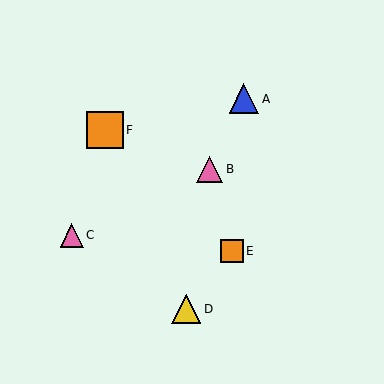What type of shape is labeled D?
Shape D is a yellow triangle.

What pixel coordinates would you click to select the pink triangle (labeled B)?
Click at (210, 169) to select the pink triangle B.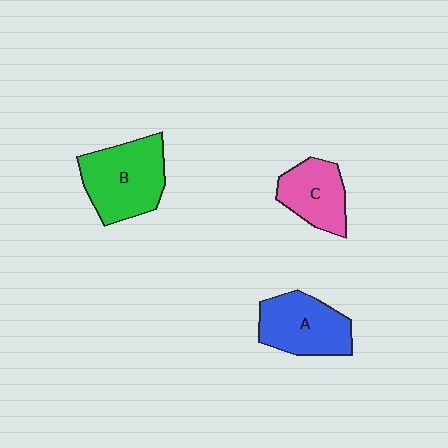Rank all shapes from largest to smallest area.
From largest to smallest: B (green), A (blue), C (pink).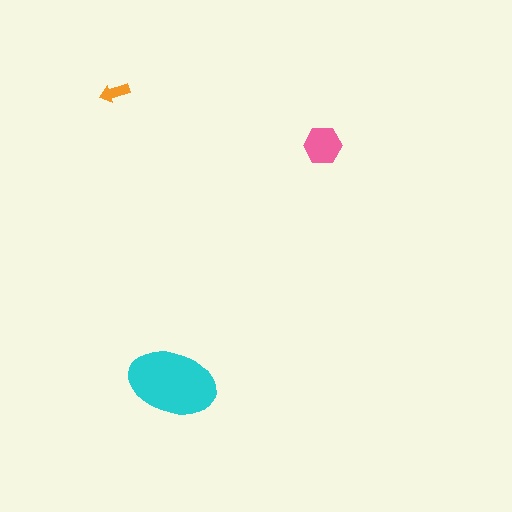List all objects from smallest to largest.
The orange arrow, the pink hexagon, the cyan ellipse.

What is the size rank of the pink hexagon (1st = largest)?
2nd.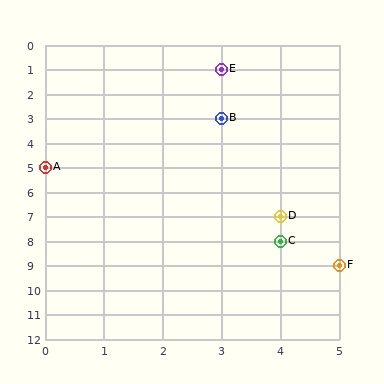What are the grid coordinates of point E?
Point E is at grid coordinates (3, 1).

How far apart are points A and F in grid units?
Points A and F are 5 columns and 4 rows apart (about 6.4 grid units diagonally).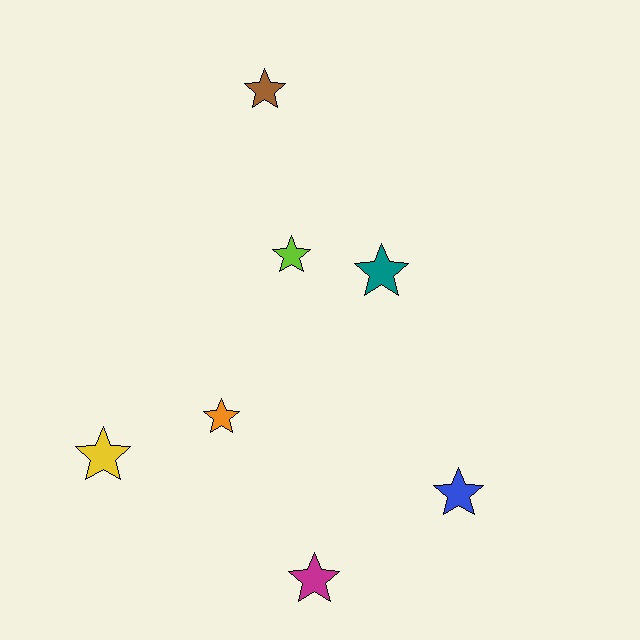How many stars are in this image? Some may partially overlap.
There are 7 stars.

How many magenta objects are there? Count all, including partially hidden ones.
There is 1 magenta object.